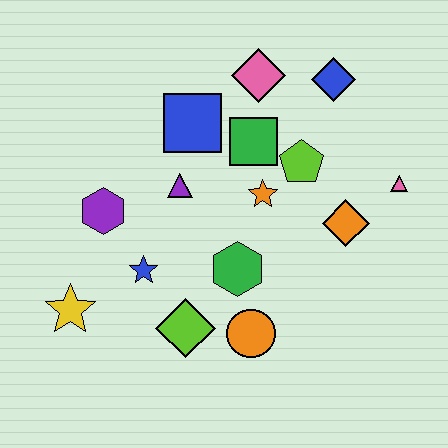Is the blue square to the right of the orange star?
No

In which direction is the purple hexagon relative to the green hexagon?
The purple hexagon is to the left of the green hexagon.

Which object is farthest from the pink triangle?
The yellow star is farthest from the pink triangle.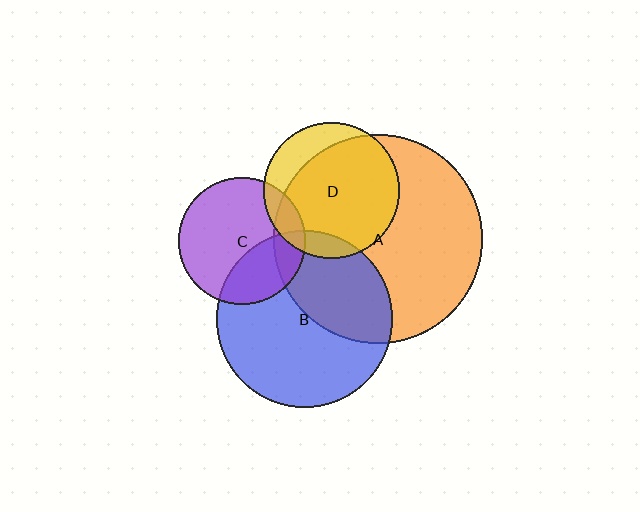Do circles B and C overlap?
Yes.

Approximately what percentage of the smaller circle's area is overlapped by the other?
Approximately 30%.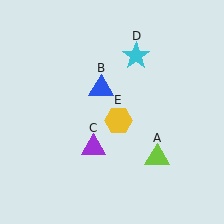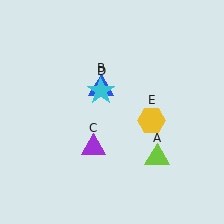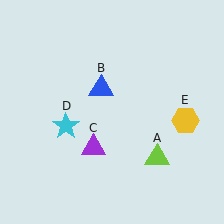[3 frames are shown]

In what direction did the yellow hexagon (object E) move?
The yellow hexagon (object E) moved right.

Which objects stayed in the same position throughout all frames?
Lime triangle (object A) and blue triangle (object B) and purple triangle (object C) remained stationary.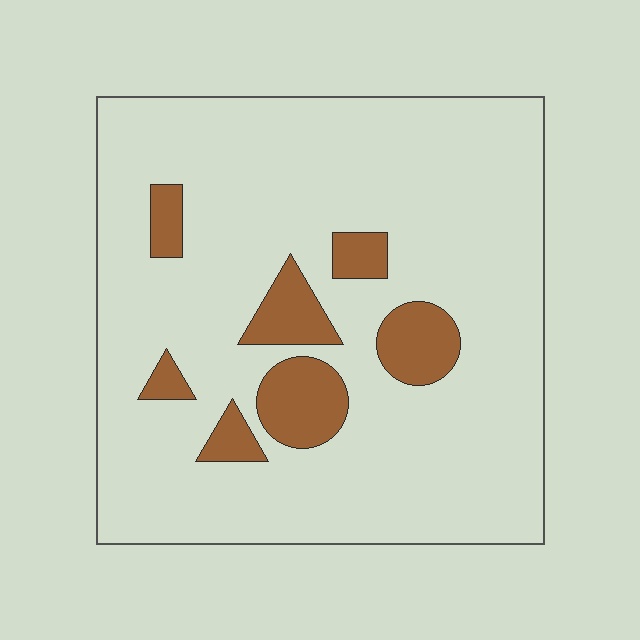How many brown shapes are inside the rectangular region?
7.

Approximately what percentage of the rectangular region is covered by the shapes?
Approximately 15%.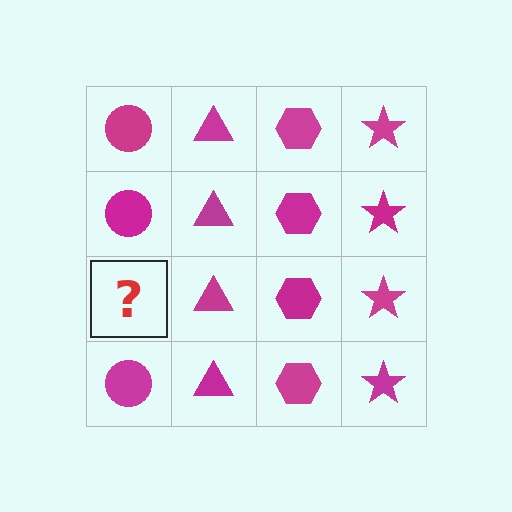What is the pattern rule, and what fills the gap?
The rule is that each column has a consistent shape. The gap should be filled with a magenta circle.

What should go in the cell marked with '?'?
The missing cell should contain a magenta circle.